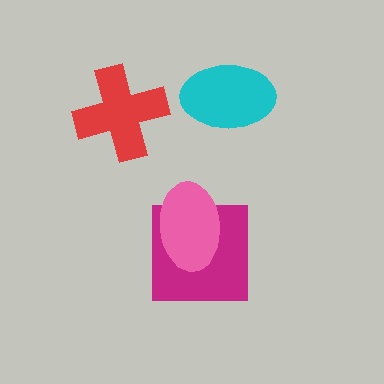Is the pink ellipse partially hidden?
No, no other shape covers it.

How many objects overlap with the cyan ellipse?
0 objects overlap with the cyan ellipse.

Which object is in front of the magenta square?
The pink ellipse is in front of the magenta square.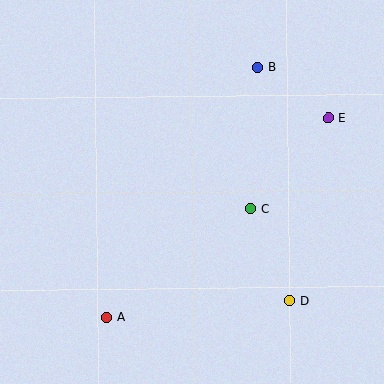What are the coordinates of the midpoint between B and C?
The midpoint between B and C is at (254, 138).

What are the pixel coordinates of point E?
Point E is at (328, 118).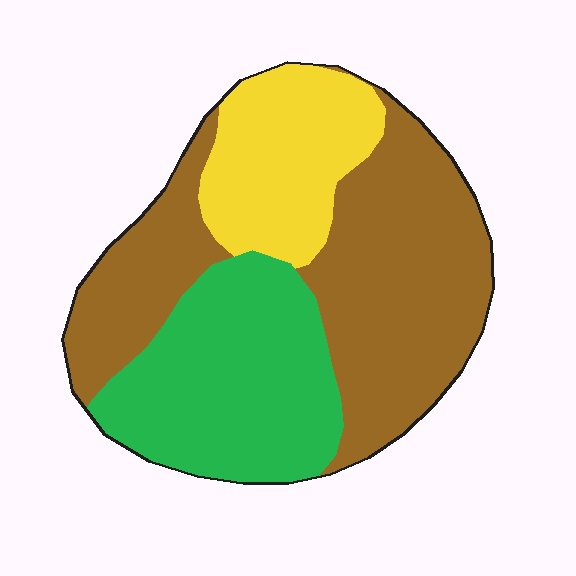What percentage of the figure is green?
Green takes up between a sixth and a third of the figure.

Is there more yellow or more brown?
Brown.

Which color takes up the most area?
Brown, at roughly 50%.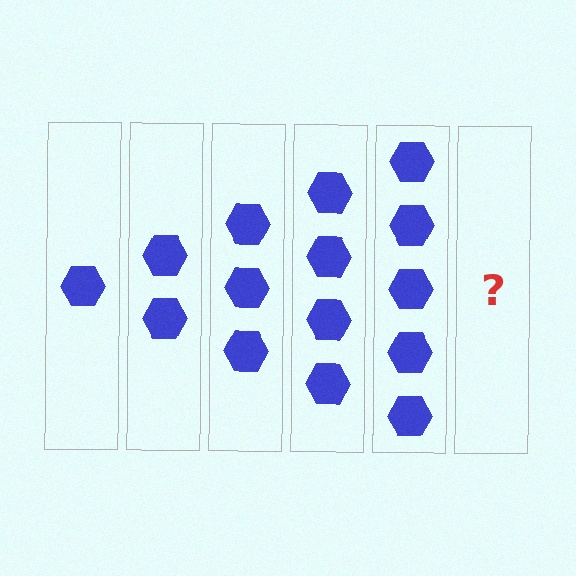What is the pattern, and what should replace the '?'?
The pattern is that each step adds one more hexagon. The '?' should be 6 hexagons.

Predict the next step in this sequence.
The next step is 6 hexagons.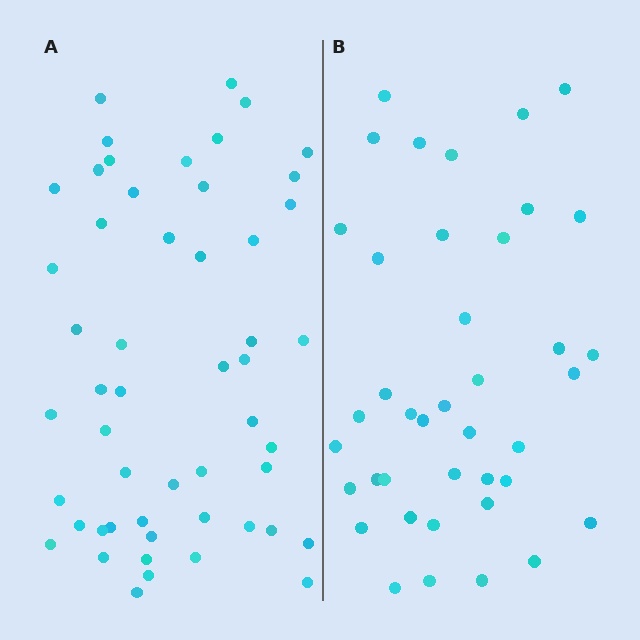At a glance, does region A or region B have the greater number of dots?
Region A (the left region) has more dots.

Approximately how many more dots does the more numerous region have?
Region A has roughly 12 or so more dots than region B.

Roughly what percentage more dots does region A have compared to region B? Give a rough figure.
About 30% more.